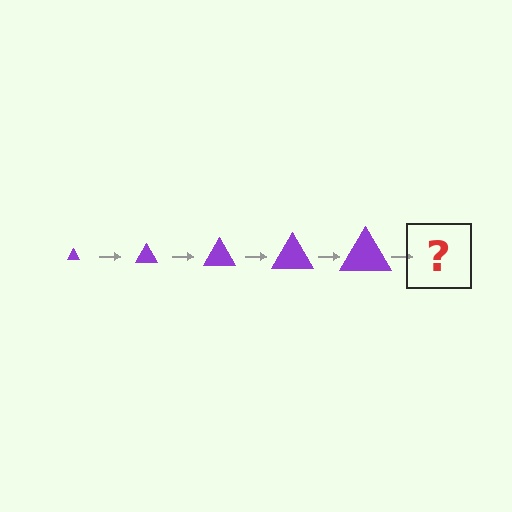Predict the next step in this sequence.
The next step is a purple triangle, larger than the previous one.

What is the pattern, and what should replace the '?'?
The pattern is that the triangle gets progressively larger each step. The '?' should be a purple triangle, larger than the previous one.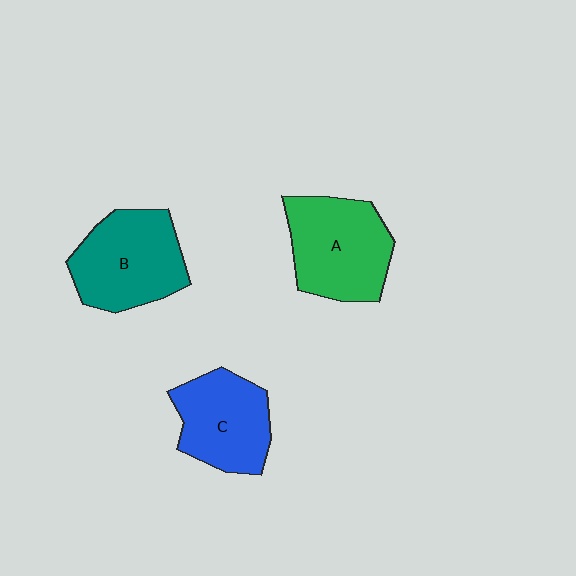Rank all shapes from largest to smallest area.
From largest to smallest: A (green), B (teal), C (blue).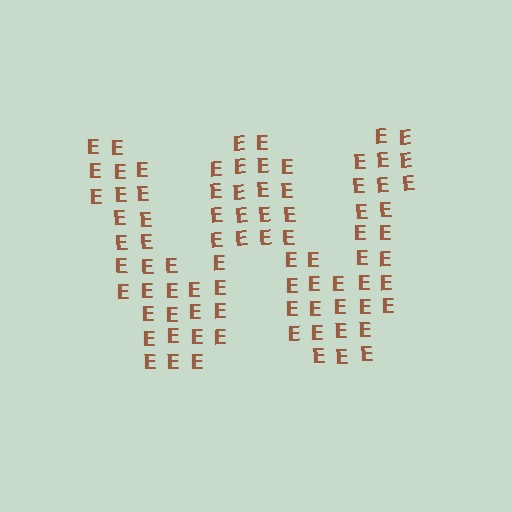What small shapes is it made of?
It is made of small letter E's.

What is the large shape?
The large shape is the letter W.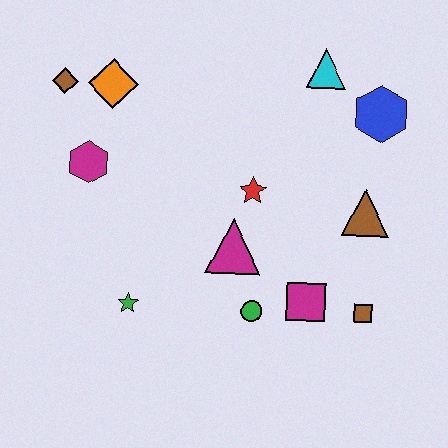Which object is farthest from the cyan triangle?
The green star is farthest from the cyan triangle.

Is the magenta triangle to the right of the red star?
No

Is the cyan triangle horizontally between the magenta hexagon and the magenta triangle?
No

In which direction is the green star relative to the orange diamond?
The green star is below the orange diamond.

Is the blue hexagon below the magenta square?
No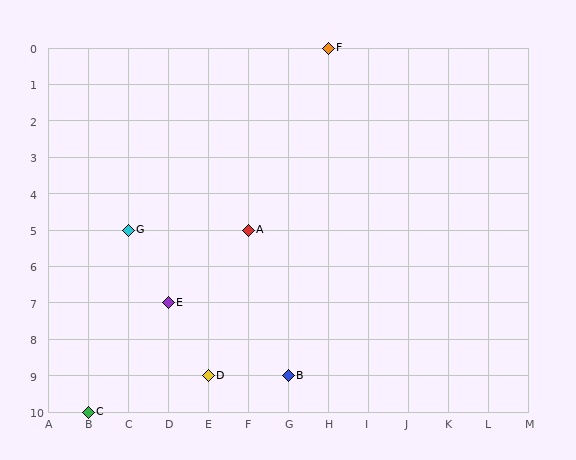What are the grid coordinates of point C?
Point C is at grid coordinates (B, 10).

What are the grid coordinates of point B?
Point B is at grid coordinates (G, 9).